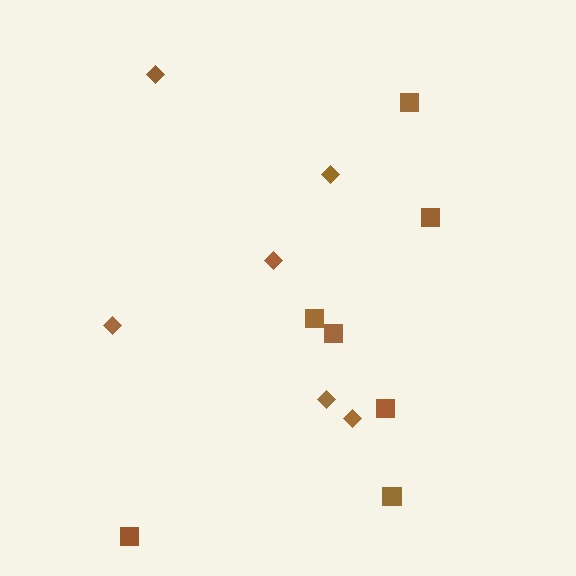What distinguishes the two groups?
There are 2 groups: one group of diamonds (6) and one group of squares (7).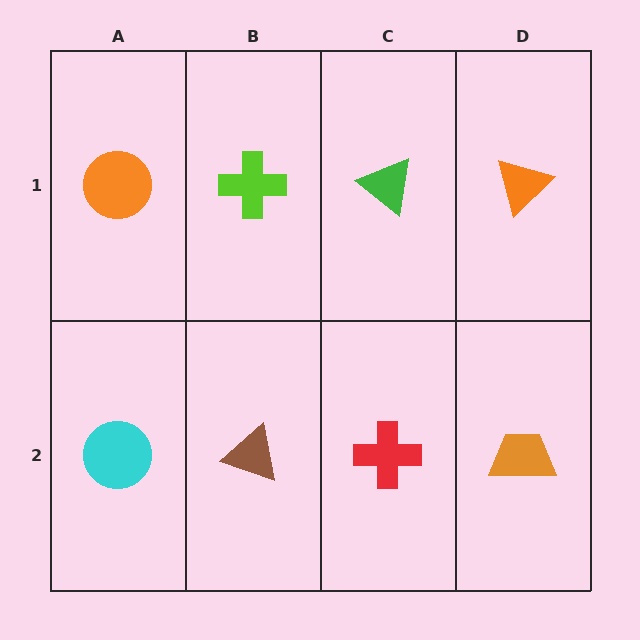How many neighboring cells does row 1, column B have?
3.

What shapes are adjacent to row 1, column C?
A red cross (row 2, column C), a lime cross (row 1, column B), an orange triangle (row 1, column D).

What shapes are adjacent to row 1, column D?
An orange trapezoid (row 2, column D), a green triangle (row 1, column C).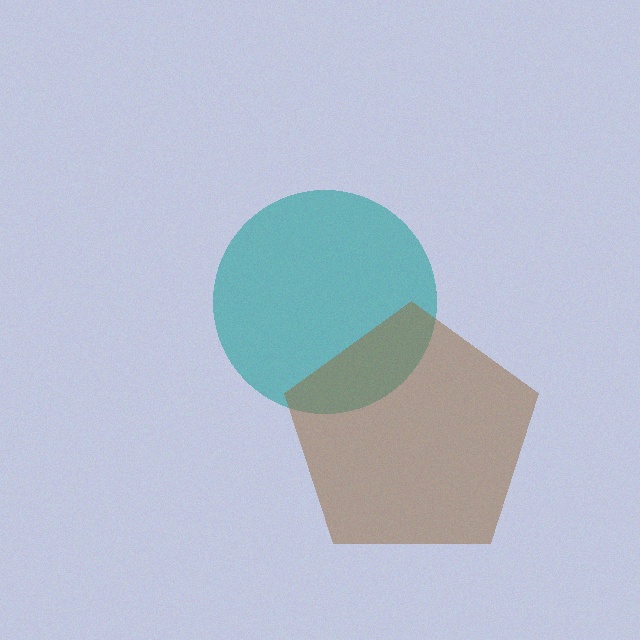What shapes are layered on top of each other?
The layered shapes are: a teal circle, a brown pentagon.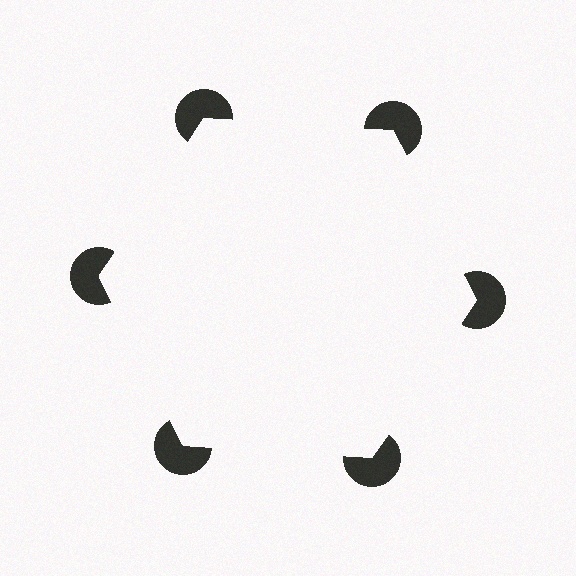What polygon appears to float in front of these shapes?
An illusory hexagon — its edges are inferred from the aligned wedge cuts in the pac-man discs, not physically drawn.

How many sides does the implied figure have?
6 sides.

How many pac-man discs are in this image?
There are 6 — one at each vertex of the illusory hexagon.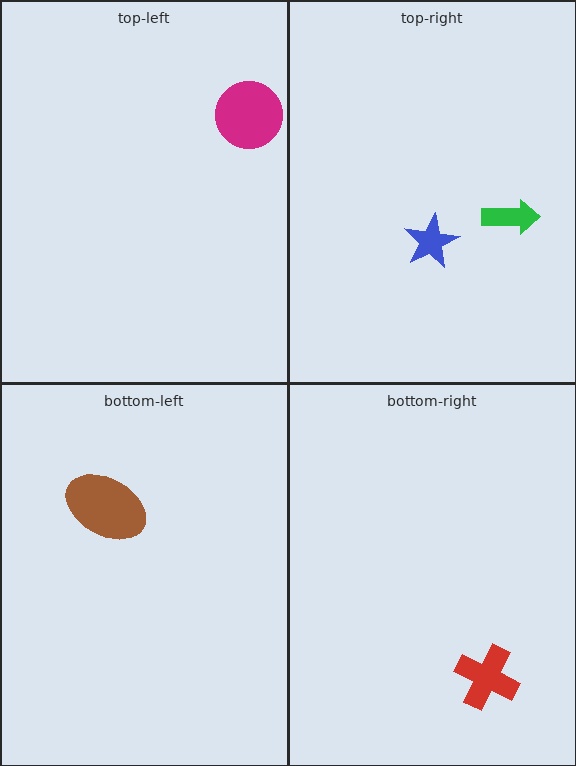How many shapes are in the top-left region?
1.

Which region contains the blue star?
The top-right region.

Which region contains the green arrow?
The top-right region.